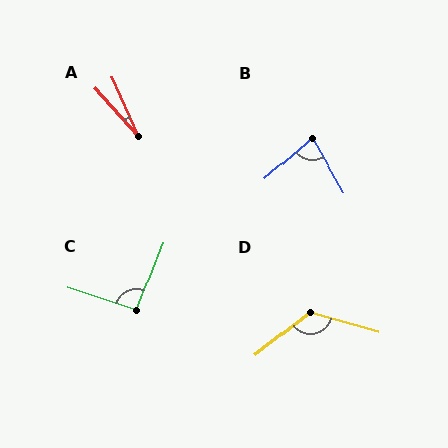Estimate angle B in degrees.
Approximately 79 degrees.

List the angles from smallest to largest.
A (18°), B (79°), C (94°), D (126°).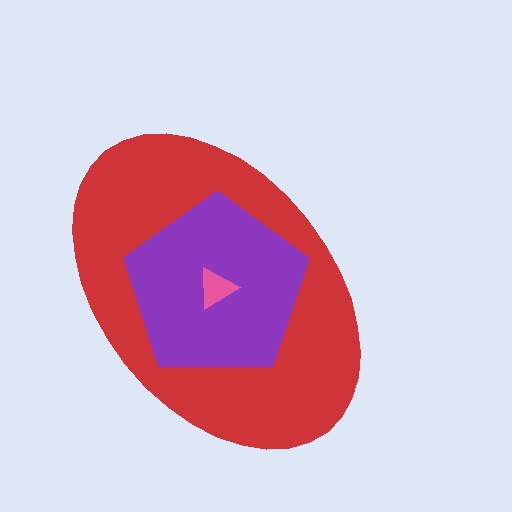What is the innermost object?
The pink triangle.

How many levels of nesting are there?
3.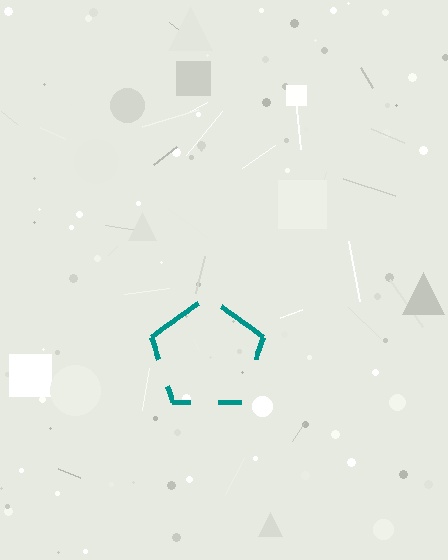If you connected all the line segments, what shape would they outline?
They would outline a pentagon.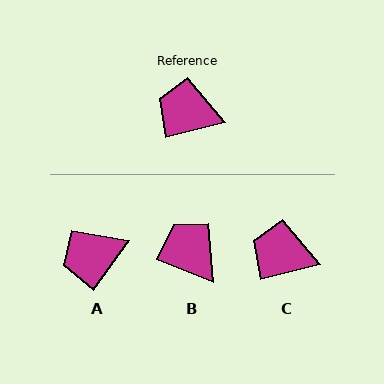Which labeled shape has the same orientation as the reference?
C.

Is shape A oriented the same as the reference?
No, it is off by about 40 degrees.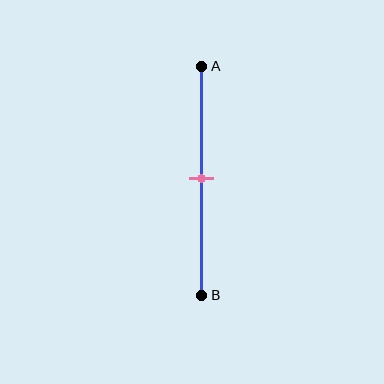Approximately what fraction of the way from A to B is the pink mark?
The pink mark is approximately 50% of the way from A to B.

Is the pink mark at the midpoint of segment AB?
Yes, the mark is approximately at the midpoint.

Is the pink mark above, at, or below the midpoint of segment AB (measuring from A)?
The pink mark is approximately at the midpoint of segment AB.